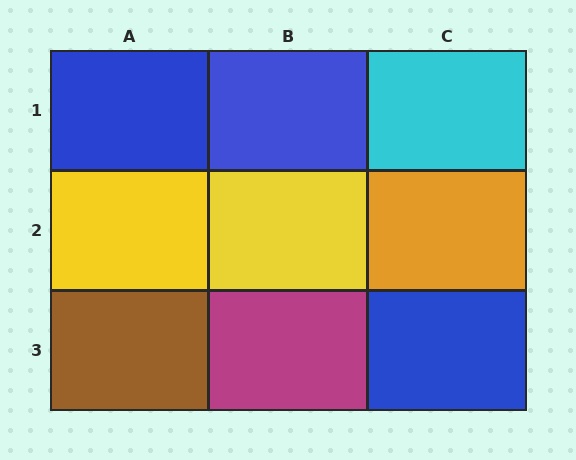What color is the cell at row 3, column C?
Blue.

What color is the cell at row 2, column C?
Orange.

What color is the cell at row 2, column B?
Yellow.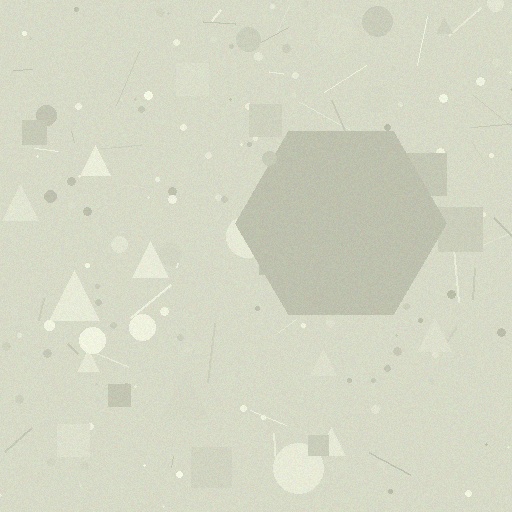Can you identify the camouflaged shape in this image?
The camouflaged shape is a hexagon.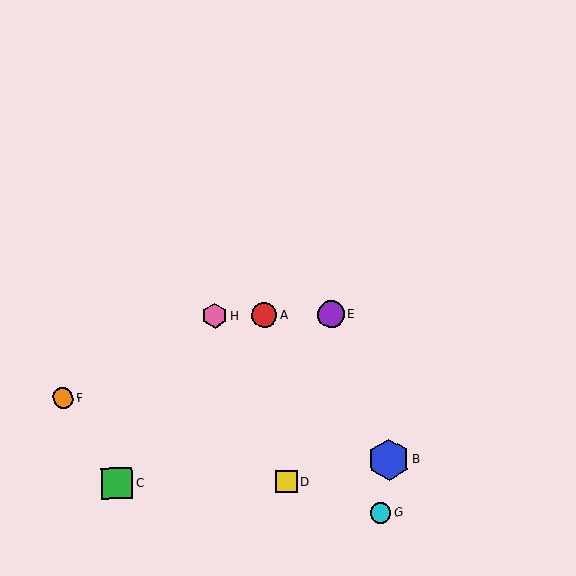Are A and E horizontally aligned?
Yes, both are at y≈315.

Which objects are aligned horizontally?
Objects A, E, H are aligned horizontally.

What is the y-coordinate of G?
Object G is at y≈513.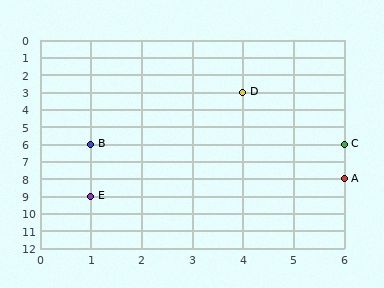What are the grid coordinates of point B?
Point B is at grid coordinates (1, 6).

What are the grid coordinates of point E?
Point E is at grid coordinates (1, 9).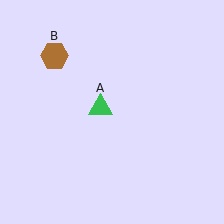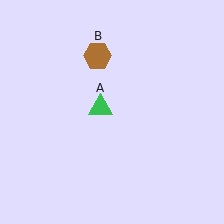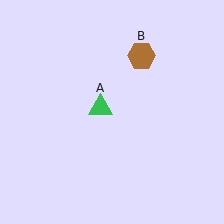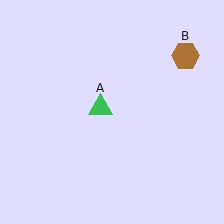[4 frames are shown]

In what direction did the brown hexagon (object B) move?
The brown hexagon (object B) moved right.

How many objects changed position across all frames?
1 object changed position: brown hexagon (object B).